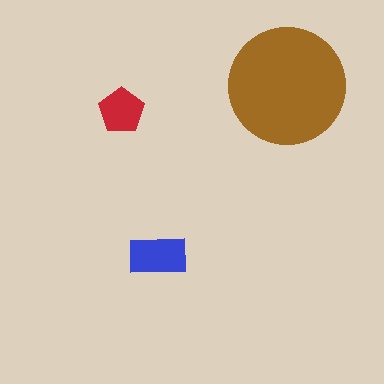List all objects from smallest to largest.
The red pentagon, the blue rectangle, the brown circle.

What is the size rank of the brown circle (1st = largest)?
1st.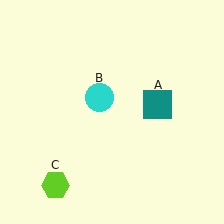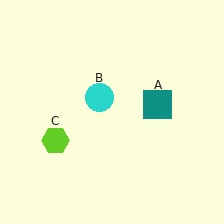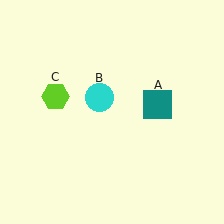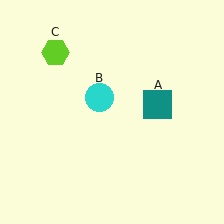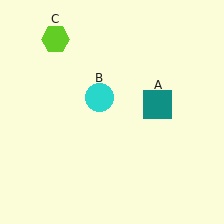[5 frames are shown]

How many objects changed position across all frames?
1 object changed position: lime hexagon (object C).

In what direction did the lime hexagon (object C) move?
The lime hexagon (object C) moved up.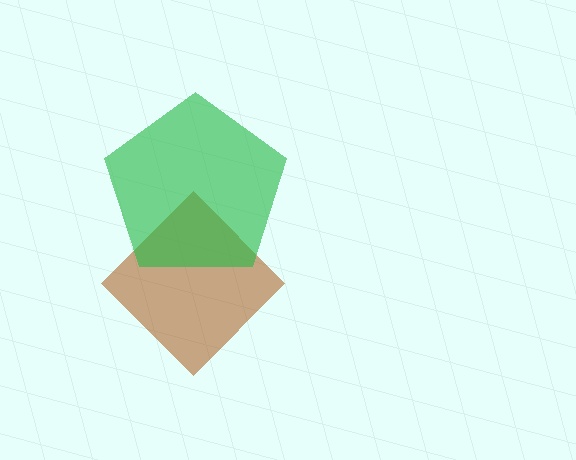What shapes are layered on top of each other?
The layered shapes are: a brown diamond, a green pentagon.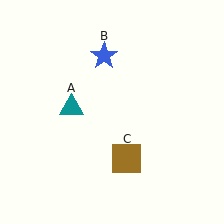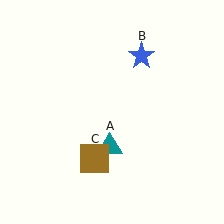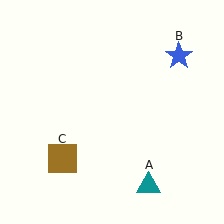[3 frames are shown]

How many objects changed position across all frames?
3 objects changed position: teal triangle (object A), blue star (object B), brown square (object C).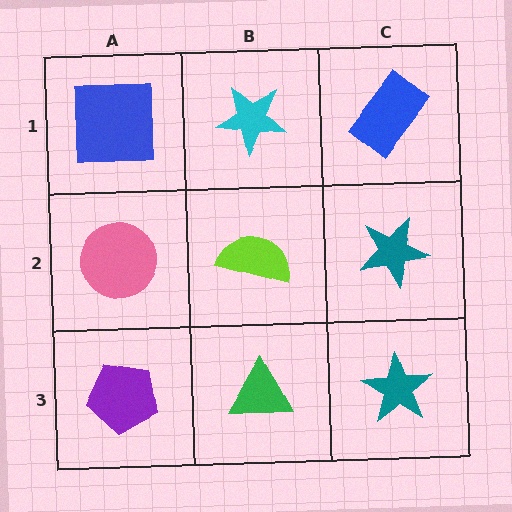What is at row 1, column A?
A blue square.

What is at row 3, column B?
A green triangle.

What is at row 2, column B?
A lime semicircle.